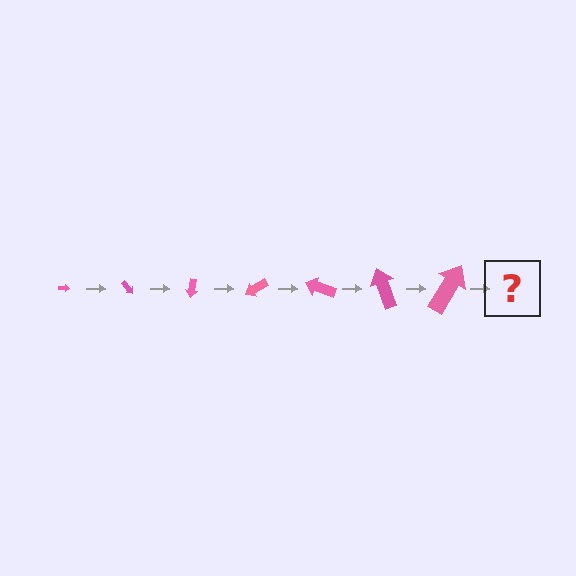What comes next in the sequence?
The next element should be an arrow, larger than the previous one and rotated 350 degrees from the start.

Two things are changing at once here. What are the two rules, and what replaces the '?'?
The two rules are that the arrow grows larger each step and it rotates 50 degrees each step. The '?' should be an arrow, larger than the previous one and rotated 350 degrees from the start.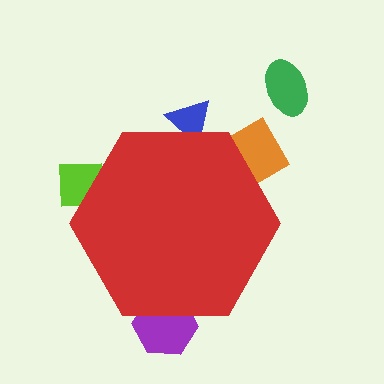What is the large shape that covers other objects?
A red hexagon.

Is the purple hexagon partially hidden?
Yes, the purple hexagon is partially hidden behind the red hexagon.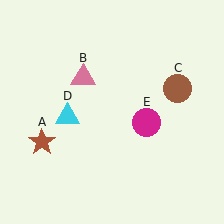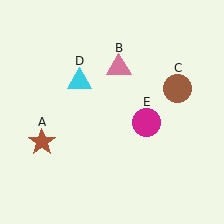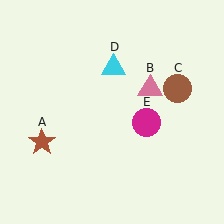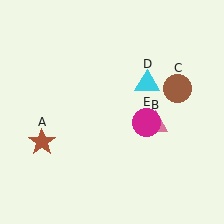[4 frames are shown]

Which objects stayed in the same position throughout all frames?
Brown star (object A) and brown circle (object C) and magenta circle (object E) remained stationary.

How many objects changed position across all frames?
2 objects changed position: pink triangle (object B), cyan triangle (object D).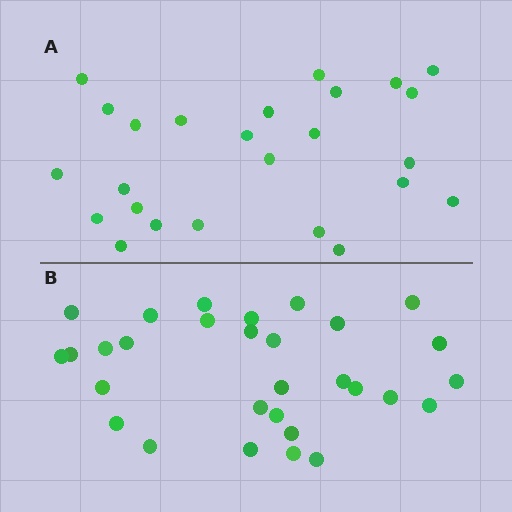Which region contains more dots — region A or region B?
Region B (the bottom region) has more dots.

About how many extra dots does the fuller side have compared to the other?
Region B has about 5 more dots than region A.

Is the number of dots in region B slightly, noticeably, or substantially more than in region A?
Region B has only slightly more — the two regions are fairly close. The ratio is roughly 1.2 to 1.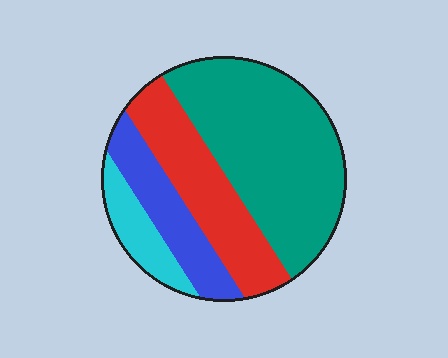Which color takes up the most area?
Teal, at roughly 50%.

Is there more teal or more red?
Teal.